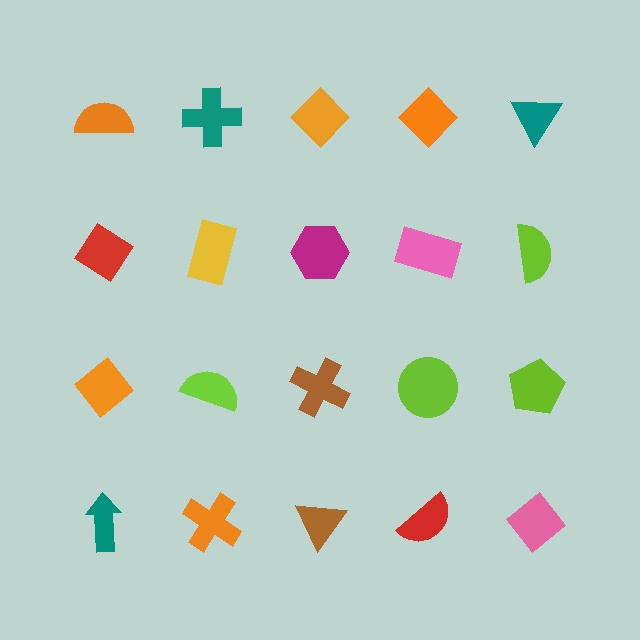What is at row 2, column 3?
A magenta hexagon.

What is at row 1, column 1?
An orange semicircle.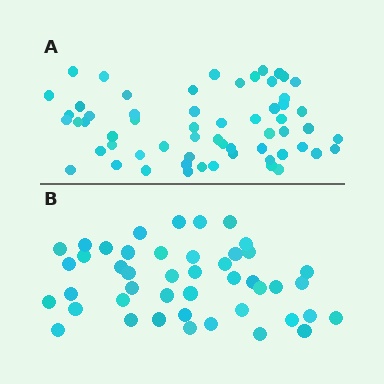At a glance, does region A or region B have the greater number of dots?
Region A (the top region) has more dots.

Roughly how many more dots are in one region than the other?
Region A has approximately 15 more dots than region B.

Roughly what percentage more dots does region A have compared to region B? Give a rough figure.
About 35% more.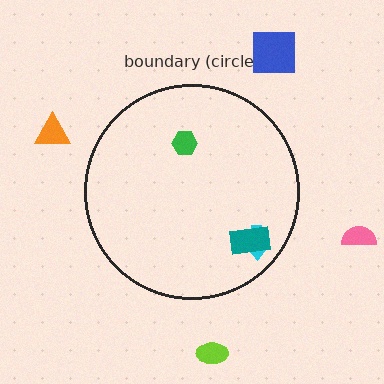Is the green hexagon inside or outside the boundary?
Inside.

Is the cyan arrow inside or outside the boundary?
Inside.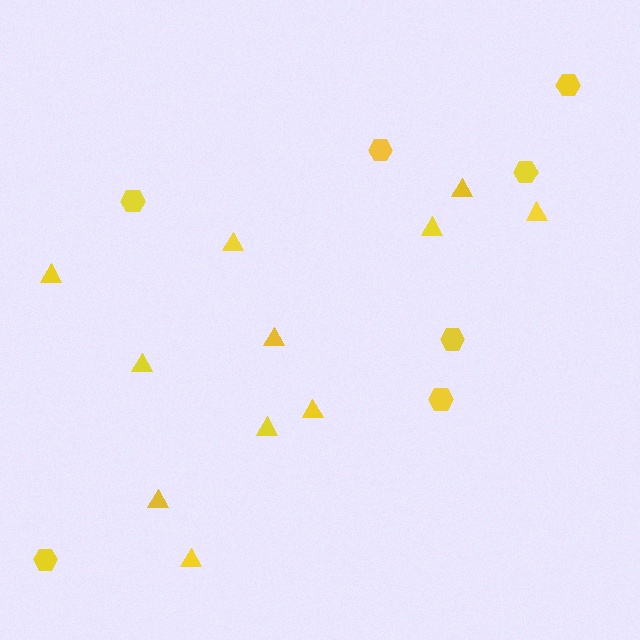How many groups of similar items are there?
There are 2 groups: one group of triangles (11) and one group of hexagons (7).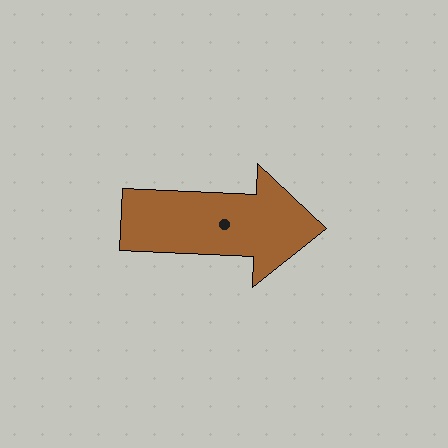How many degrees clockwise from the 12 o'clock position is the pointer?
Approximately 93 degrees.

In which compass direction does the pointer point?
East.